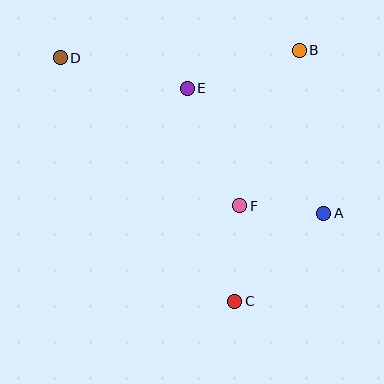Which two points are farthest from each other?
Points A and D are farthest from each other.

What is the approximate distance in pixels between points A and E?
The distance between A and E is approximately 185 pixels.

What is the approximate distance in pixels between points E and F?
The distance between E and F is approximately 129 pixels.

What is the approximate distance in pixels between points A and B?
The distance between A and B is approximately 165 pixels.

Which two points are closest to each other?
Points A and F are closest to each other.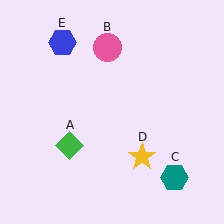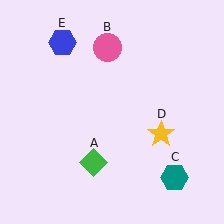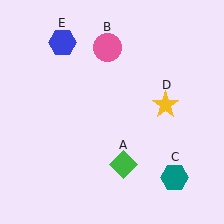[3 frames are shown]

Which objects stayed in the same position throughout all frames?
Pink circle (object B) and teal hexagon (object C) and blue hexagon (object E) remained stationary.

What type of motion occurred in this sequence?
The green diamond (object A), yellow star (object D) rotated counterclockwise around the center of the scene.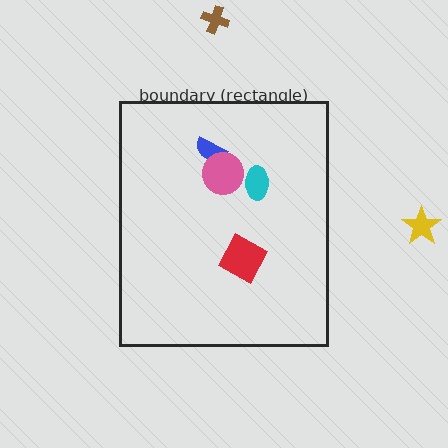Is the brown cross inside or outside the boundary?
Outside.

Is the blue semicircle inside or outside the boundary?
Inside.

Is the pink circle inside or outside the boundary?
Inside.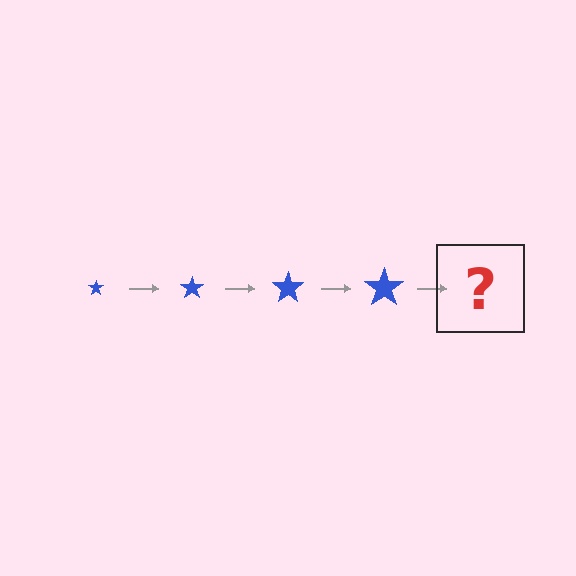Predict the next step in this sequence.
The next step is a blue star, larger than the previous one.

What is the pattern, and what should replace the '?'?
The pattern is that the star gets progressively larger each step. The '?' should be a blue star, larger than the previous one.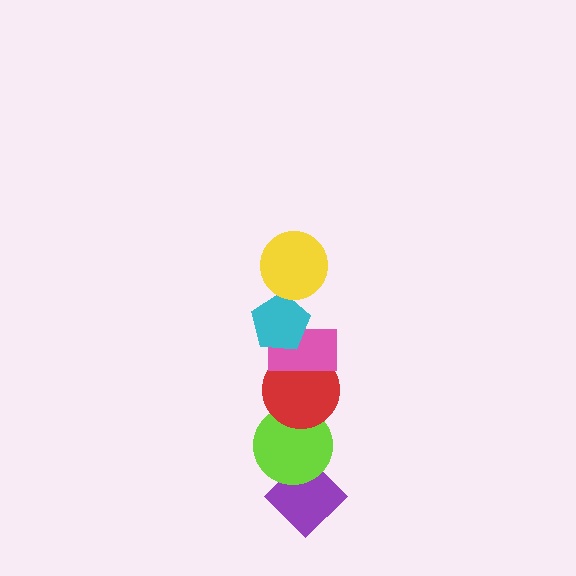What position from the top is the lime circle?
The lime circle is 5th from the top.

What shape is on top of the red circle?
The pink rectangle is on top of the red circle.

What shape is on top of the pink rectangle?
The cyan pentagon is on top of the pink rectangle.